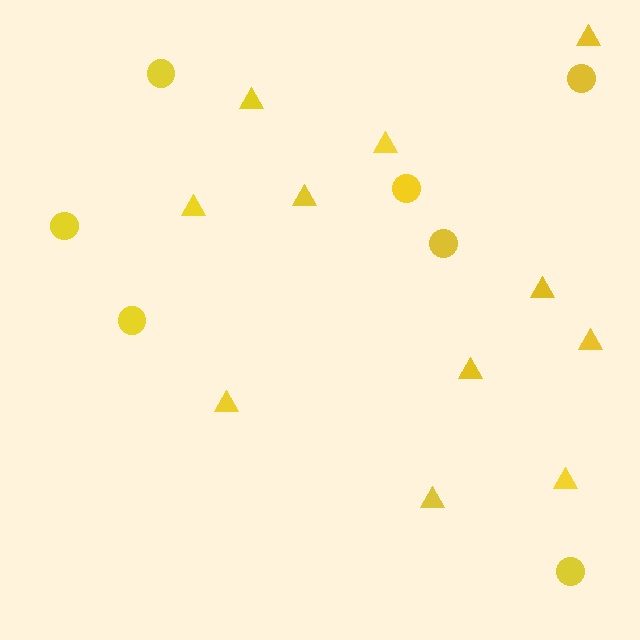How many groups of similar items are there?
There are 2 groups: one group of triangles (11) and one group of circles (7).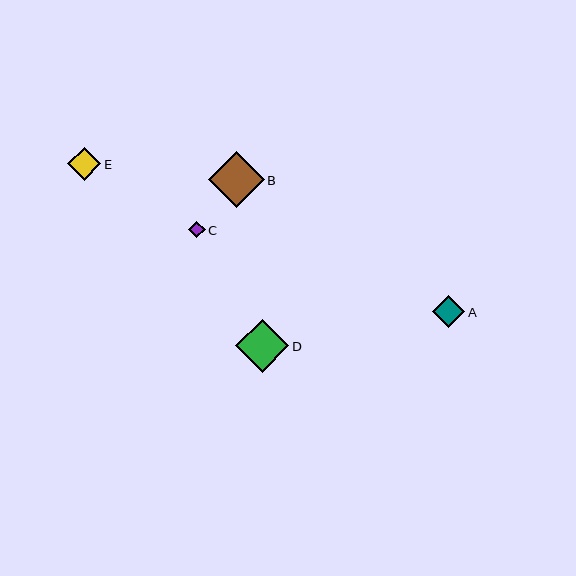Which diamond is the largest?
Diamond B is the largest with a size of approximately 56 pixels.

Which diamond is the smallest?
Diamond C is the smallest with a size of approximately 17 pixels.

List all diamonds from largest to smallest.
From largest to smallest: B, D, E, A, C.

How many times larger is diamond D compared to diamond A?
Diamond D is approximately 1.7 times the size of diamond A.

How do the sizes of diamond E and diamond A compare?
Diamond E and diamond A are approximately the same size.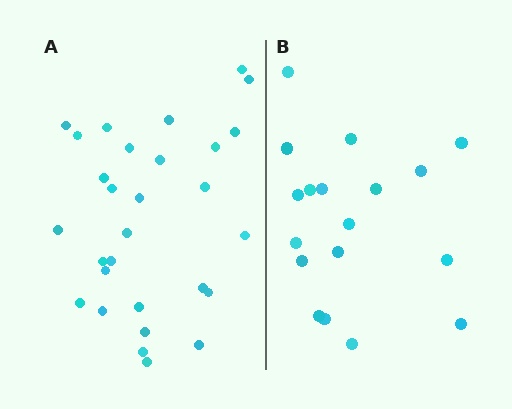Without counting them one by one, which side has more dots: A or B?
Region A (the left region) has more dots.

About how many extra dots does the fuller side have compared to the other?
Region A has roughly 12 or so more dots than region B.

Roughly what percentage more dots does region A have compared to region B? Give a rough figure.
About 60% more.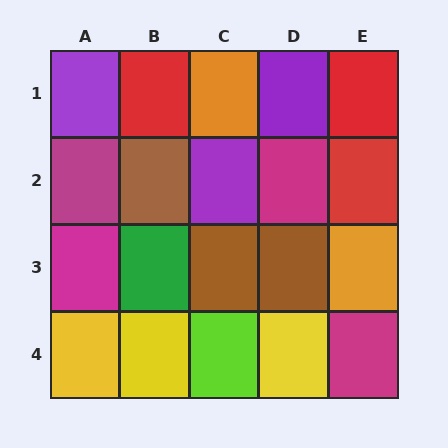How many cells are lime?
1 cell is lime.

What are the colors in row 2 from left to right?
Magenta, brown, purple, magenta, red.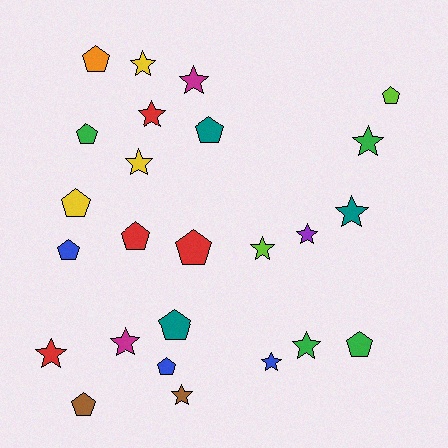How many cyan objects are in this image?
There are no cyan objects.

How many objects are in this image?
There are 25 objects.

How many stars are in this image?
There are 13 stars.